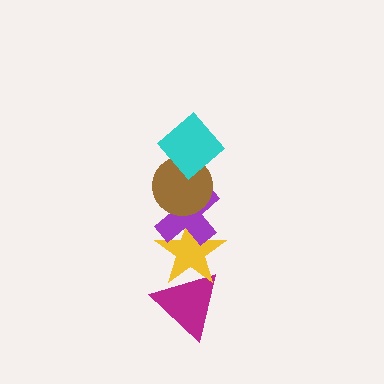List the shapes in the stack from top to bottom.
From top to bottom: the cyan diamond, the brown circle, the purple cross, the yellow star, the magenta triangle.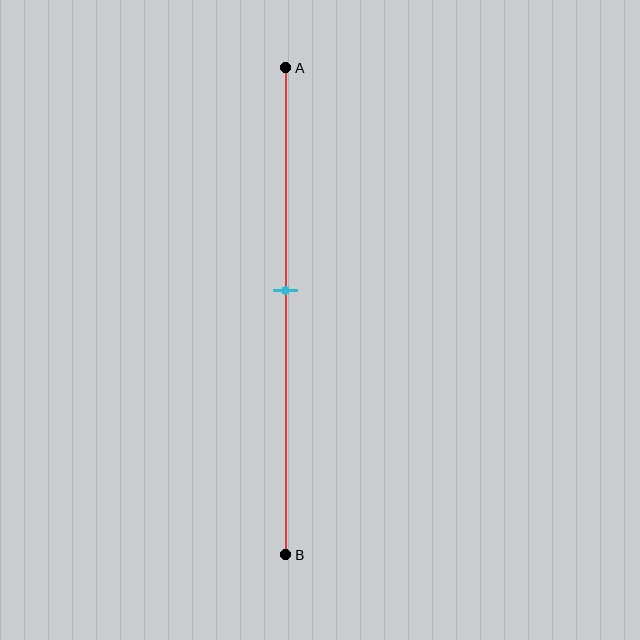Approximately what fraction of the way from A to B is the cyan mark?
The cyan mark is approximately 45% of the way from A to B.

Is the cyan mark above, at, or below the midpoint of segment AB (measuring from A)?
The cyan mark is above the midpoint of segment AB.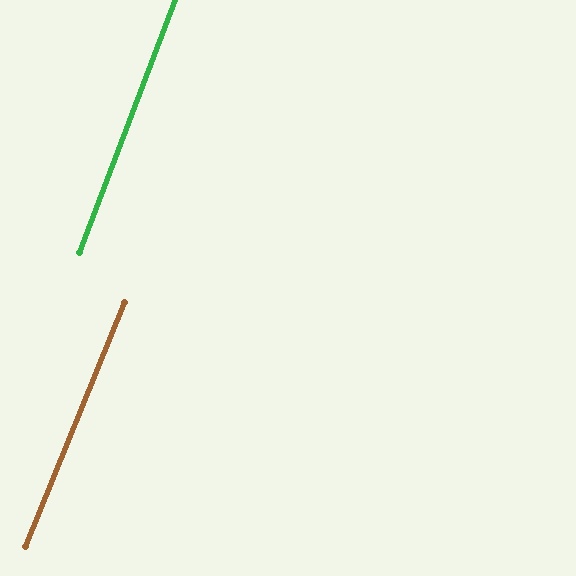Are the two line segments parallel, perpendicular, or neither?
Parallel — their directions differ by only 1.3°.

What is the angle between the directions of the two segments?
Approximately 1 degree.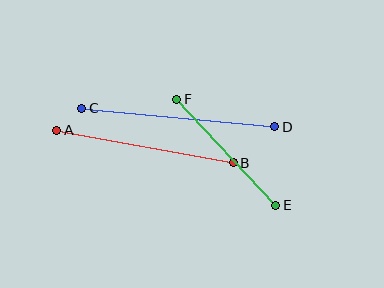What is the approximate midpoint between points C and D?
The midpoint is at approximately (178, 117) pixels.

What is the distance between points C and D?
The distance is approximately 194 pixels.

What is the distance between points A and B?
The distance is approximately 179 pixels.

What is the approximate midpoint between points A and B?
The midpoint is at approximately (145, 147) pixels.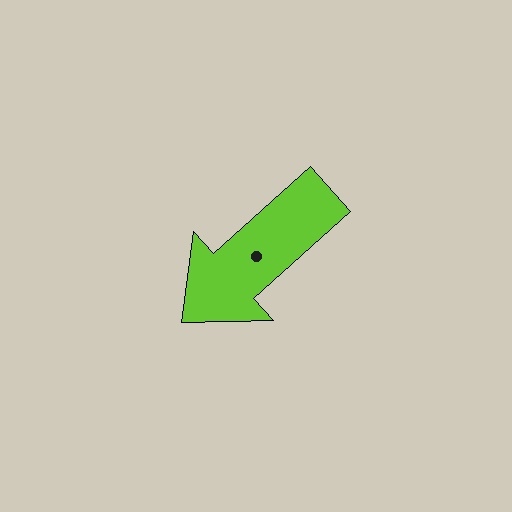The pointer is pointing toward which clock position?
Roughly 8 o'clock.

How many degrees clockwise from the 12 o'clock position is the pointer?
Approximately 228 degrees.